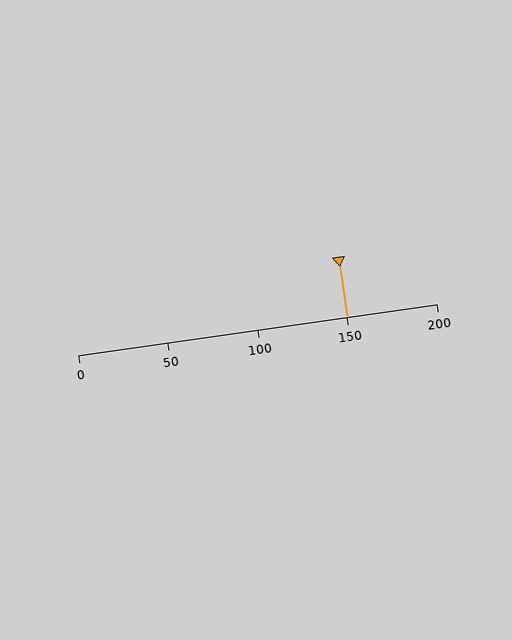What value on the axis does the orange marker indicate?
The marker indicates approximately 150.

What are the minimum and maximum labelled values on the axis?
The axis runs from 0 to 200.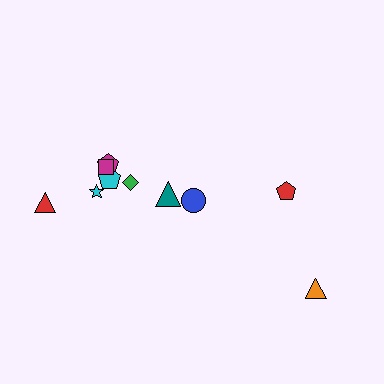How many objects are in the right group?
There are 3 objects.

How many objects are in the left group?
There are 7 objects.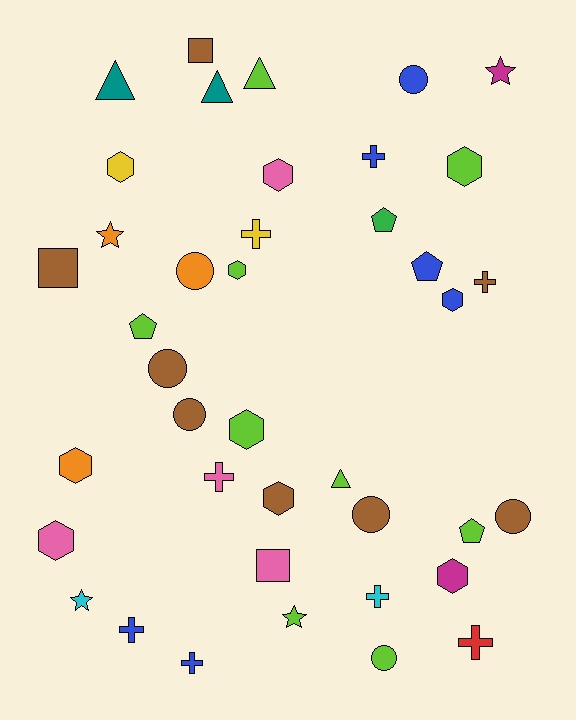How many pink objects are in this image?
There are 4 pink objects.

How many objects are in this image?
There are 40 objects.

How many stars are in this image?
There are 4 stars.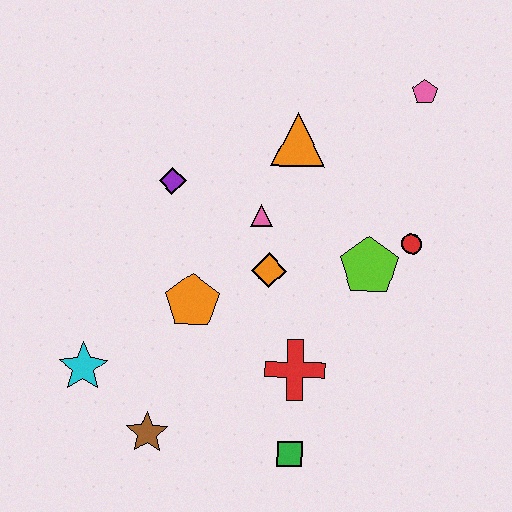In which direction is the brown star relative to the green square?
The brown star is to the left of the green square.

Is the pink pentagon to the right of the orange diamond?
Yes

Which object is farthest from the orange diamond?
The pink pentagon is farthest from the orange diamond.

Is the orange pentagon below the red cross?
No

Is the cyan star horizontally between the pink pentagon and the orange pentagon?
No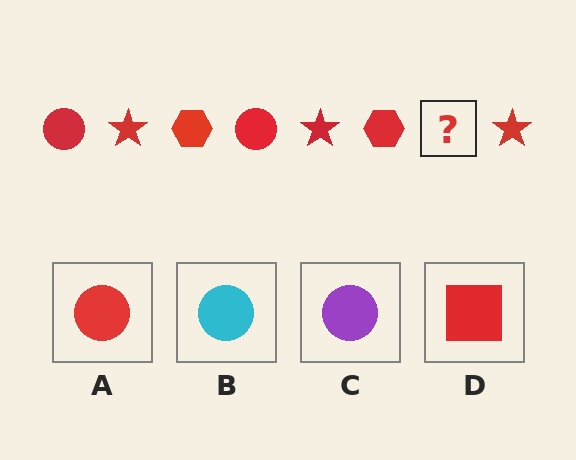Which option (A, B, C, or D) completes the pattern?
A.